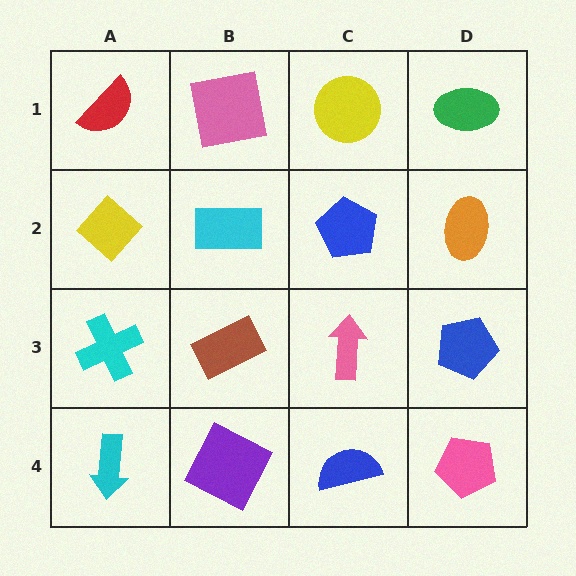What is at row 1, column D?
A green ellipse.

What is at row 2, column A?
A yellow diamond.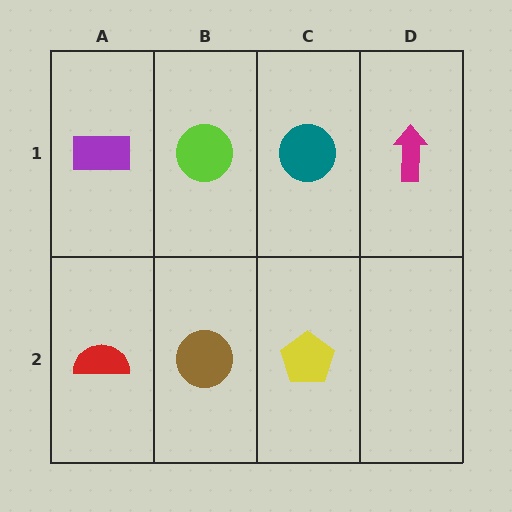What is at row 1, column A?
A purple rectangle.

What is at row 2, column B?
A brown circle.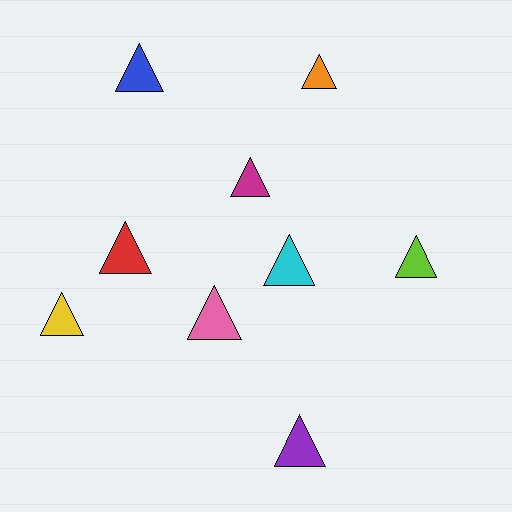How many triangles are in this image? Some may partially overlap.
There are 9 triangles.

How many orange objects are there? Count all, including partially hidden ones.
There is 1 orange object.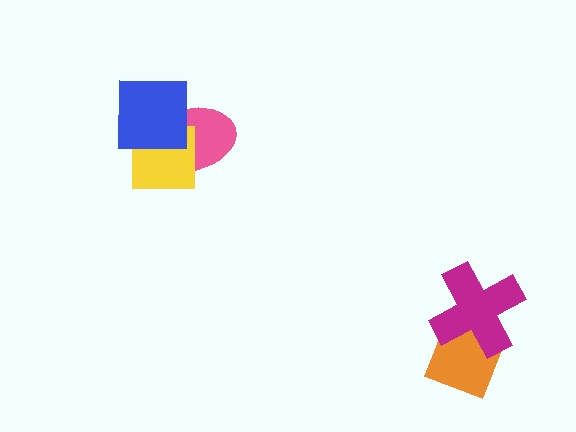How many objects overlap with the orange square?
1 object overlaps with the orange square.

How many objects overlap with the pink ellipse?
2 objects overlap with the pink ellipse.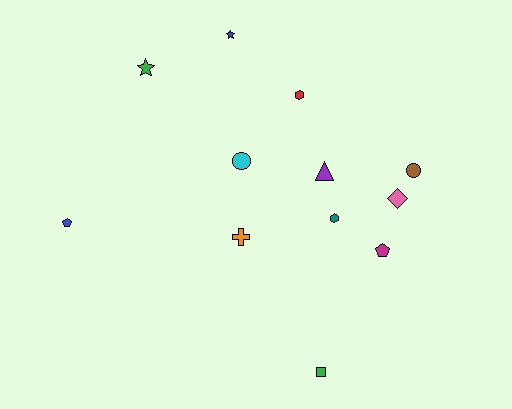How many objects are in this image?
There are 12 objects.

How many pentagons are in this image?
There are 2 pentagons.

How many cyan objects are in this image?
There is 1 cyan object.